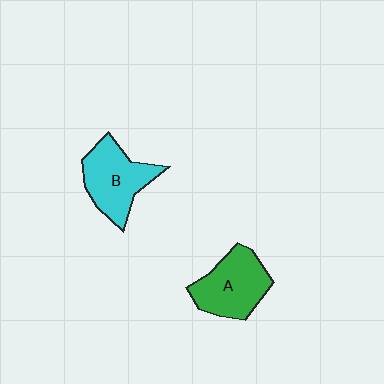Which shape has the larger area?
Shape B (cyan).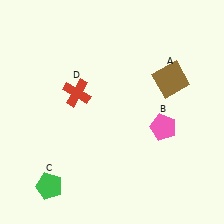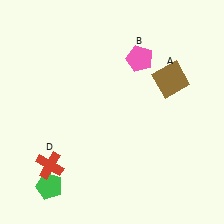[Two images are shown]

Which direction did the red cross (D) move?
The red cross (D) moved down.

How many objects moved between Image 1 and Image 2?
2 objects moved between the two images.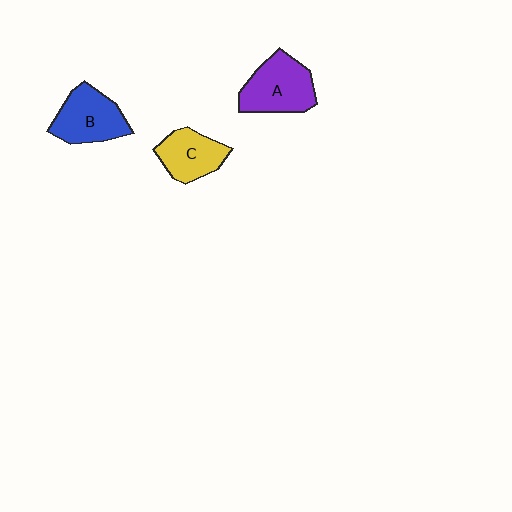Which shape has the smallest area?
Shape C (yellow).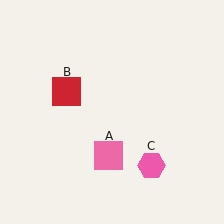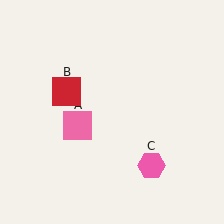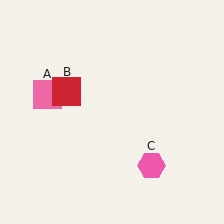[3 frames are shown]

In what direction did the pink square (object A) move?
The pink square (object A) moved up and to the left.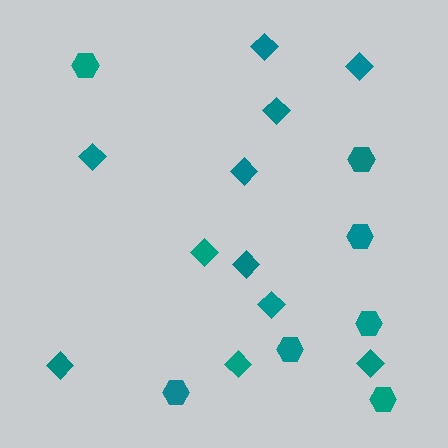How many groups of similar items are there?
There are 2 groups: one group of diamonds (11) and one group of hexagons (7).